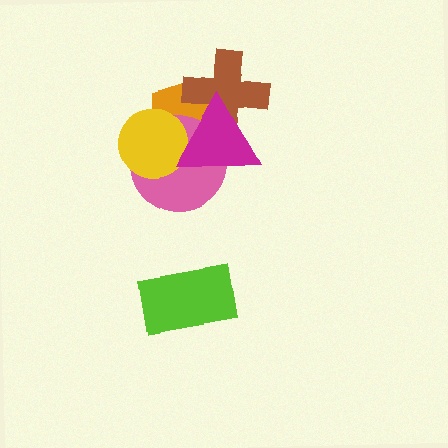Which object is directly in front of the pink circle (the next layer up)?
The yellow circle is directly in front of the pink circle.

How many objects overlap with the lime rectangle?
0 objects overlap with the lime rectangle.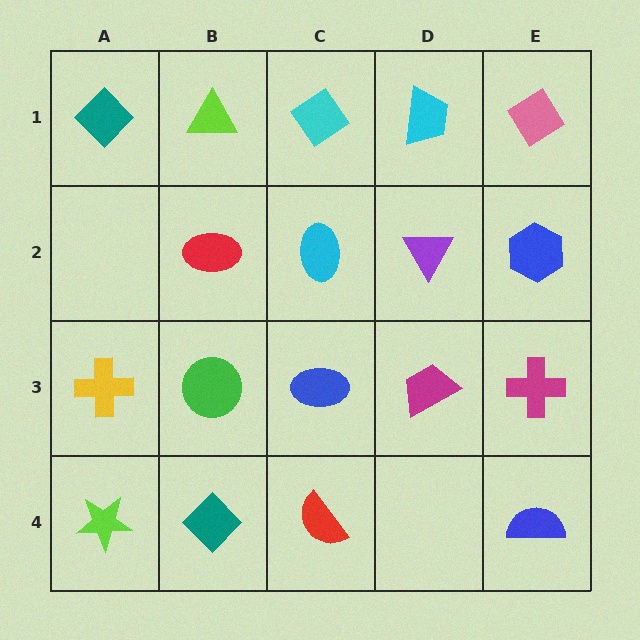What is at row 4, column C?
A red semicircle.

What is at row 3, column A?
A yellow cross.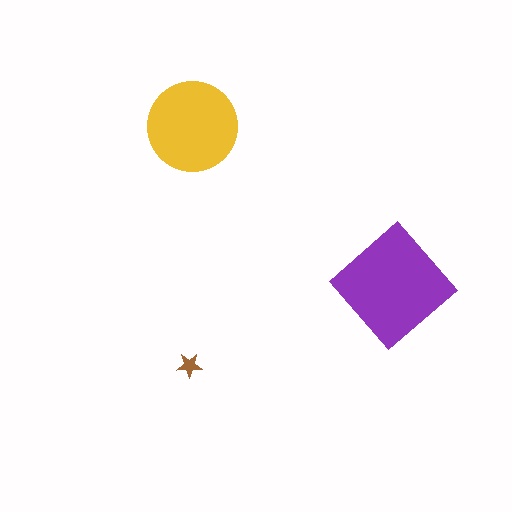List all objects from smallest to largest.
The brown star, the yellow circle, the purple diamond.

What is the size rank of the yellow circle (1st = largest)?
2nd.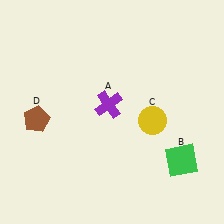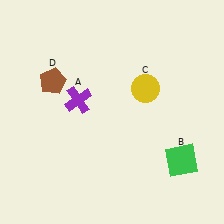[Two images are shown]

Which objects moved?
The objects that moved are: the purple cross (A), the yellow circle (C), the brown pentagon (D).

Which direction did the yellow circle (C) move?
The yellow circle (C) moved up.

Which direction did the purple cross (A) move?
The purple cross (A) moved left.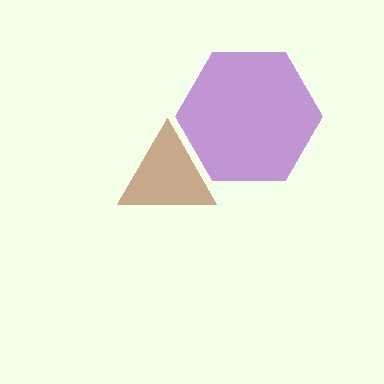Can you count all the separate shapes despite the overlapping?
Yes, there are 2 separate shapes.